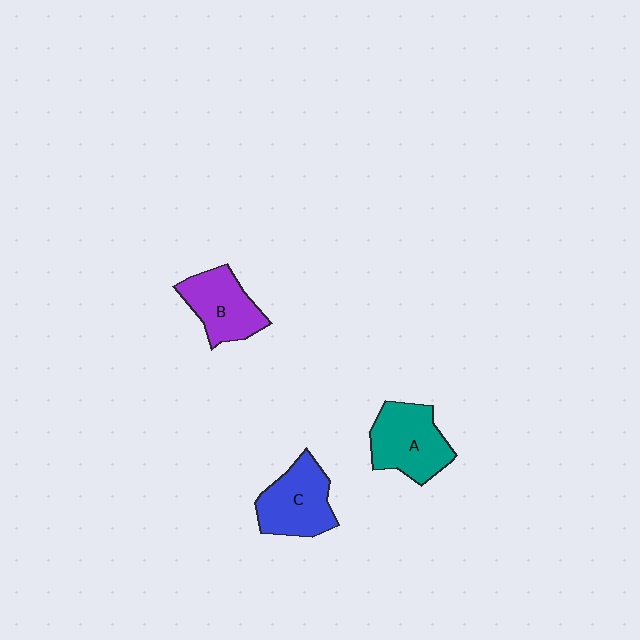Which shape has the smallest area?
Shape B (purple).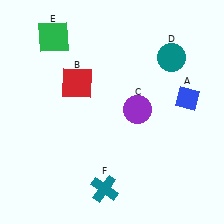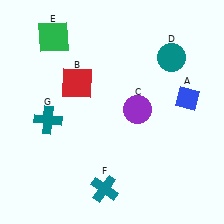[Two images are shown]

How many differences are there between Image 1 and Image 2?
There is 1 difference between the two images.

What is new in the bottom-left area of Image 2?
A teal cross (G) was added in the bottom-left area of Image 2.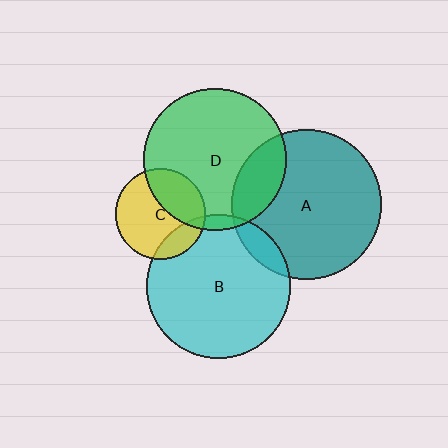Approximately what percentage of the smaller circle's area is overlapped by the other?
Approximately 35%.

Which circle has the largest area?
Circle A (teal).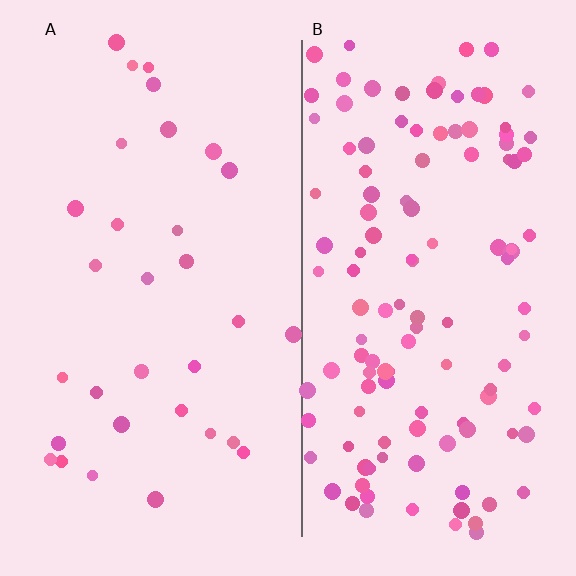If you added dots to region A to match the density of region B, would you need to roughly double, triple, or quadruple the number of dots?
Approximately quadruple.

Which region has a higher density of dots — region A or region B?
B (the right).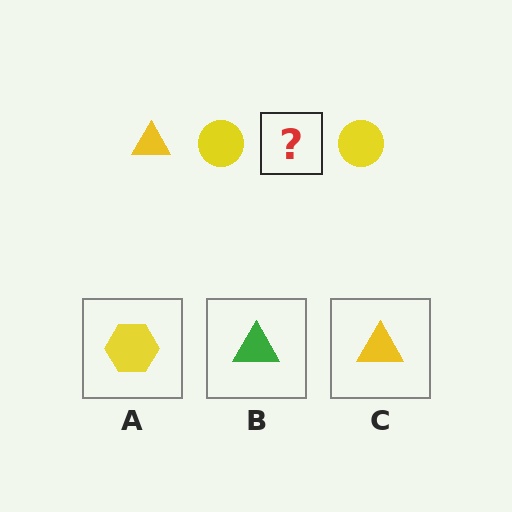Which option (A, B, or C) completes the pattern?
C.